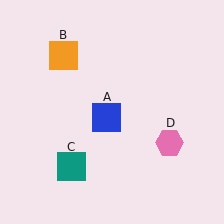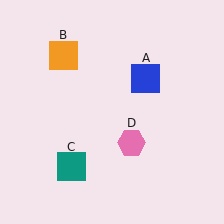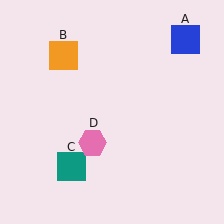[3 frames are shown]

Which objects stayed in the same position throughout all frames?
Orange square (object B) and teal square (object C) remained stationary.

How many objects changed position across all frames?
2 objects changed position: blue square (object A), pink hexagon (object D).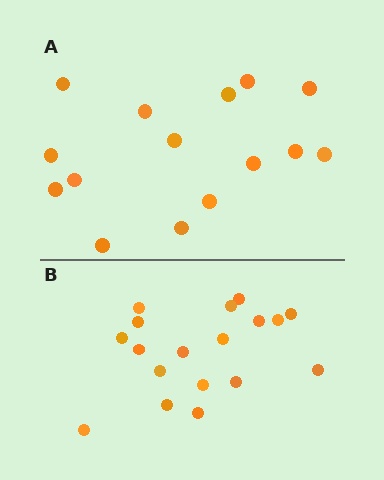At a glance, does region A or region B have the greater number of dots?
Region B (the bottom region) has more dots.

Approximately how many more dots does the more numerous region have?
Region B has just a few more — roughly 2 or 3 more dots than region A.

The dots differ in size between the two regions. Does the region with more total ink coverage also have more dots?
No. Region A has more total ink coverage because its dots are larger, but region B actually contains more individual dots. Total area can be misleading — the number of items is what matters here.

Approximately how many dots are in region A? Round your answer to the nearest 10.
About 20 dots. (The exact count is 15, which rounds to 20.)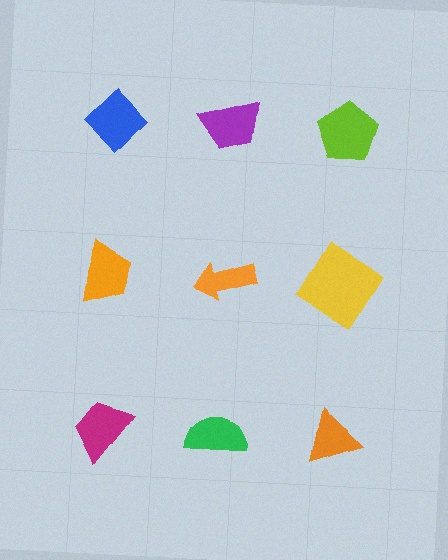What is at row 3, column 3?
An orange triangle.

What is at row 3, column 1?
A magenta trapezoid.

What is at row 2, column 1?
An orange trapezoid.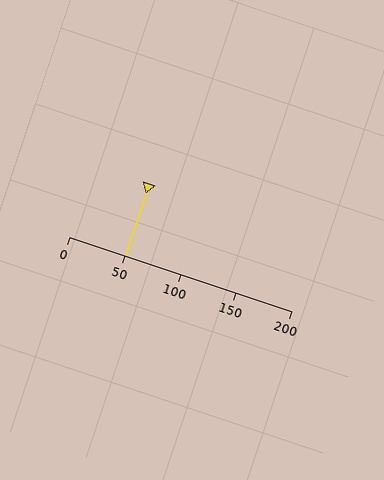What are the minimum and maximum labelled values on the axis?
The axis runs from 0 to 200.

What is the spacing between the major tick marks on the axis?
The major ticks are spaced 50 apart.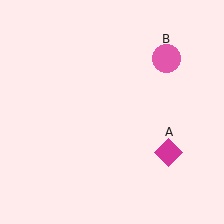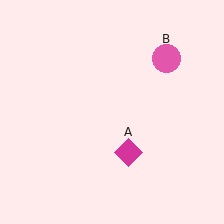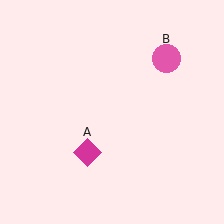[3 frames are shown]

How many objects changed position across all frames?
1 object changed position: magenta diamond (object A).